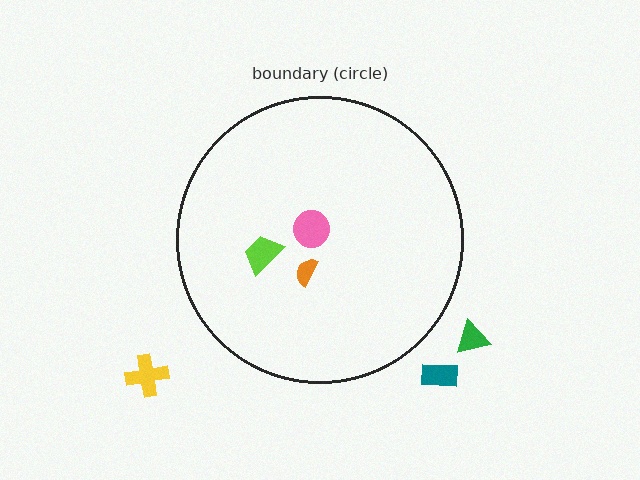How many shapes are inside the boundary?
3 inside, 3 outside.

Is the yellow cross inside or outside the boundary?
Outside.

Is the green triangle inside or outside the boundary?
Outside.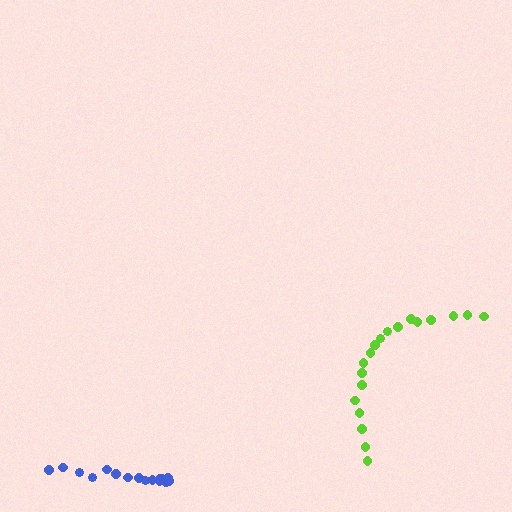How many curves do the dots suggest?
There are 2 distinct paths.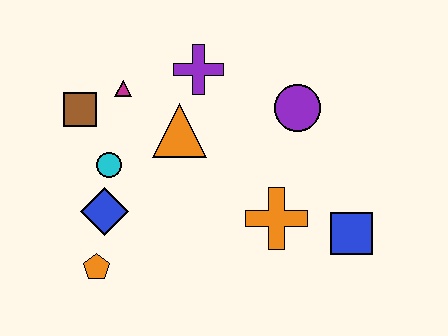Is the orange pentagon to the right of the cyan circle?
No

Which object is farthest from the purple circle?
The orange pentagon is farthest from the purple circle.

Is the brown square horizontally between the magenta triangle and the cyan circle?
No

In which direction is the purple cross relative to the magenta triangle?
The purple cross is to the right of the magenta triangle.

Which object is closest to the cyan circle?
The blue diamond is closest to the cyan circle.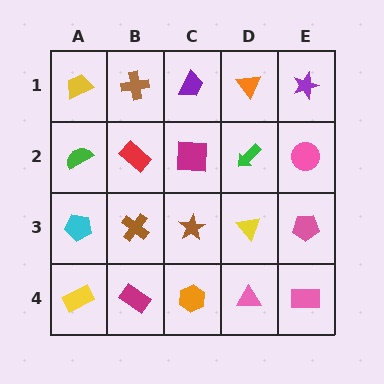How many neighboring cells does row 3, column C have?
4.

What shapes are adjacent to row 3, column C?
A magenta square (row 2, column C), an orange hexagon (row 4, column C), a brown cross (row 3, column B), a yellow triangle (row 3, column D).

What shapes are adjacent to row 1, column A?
A green semicircle (row 2, column A), a brown cross (row 1, column B).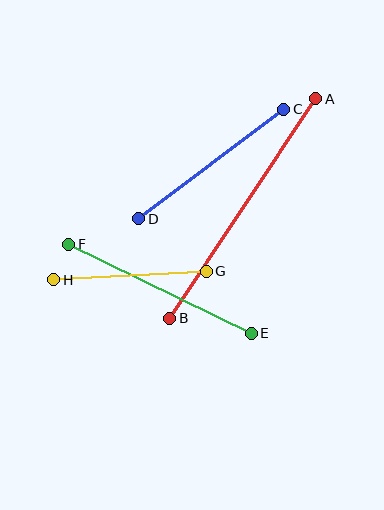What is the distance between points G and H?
The distance is approximately 153 pixels.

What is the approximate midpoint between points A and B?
The midpoint is at approximately (243, 209) pixels.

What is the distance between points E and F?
The distance is approximately 203 pixels.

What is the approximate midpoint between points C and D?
The midpoint is at approximately (211, 164) pixels.